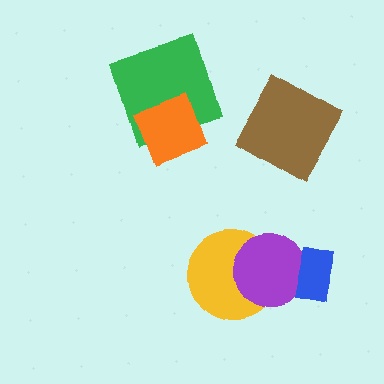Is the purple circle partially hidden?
Yes, it is partially covered by another shape.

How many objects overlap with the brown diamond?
0 objects overlap with the brown diamond.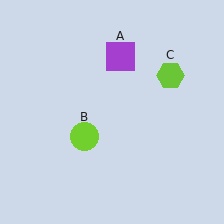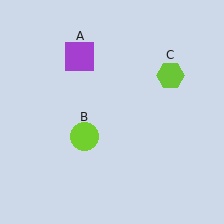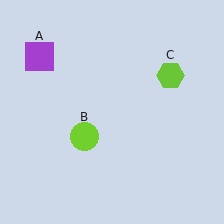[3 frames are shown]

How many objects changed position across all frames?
1 object changed position: purple square (object A).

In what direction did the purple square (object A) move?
The purple square (object A) moved left.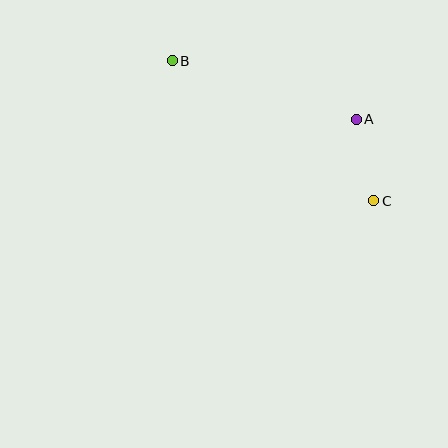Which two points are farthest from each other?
Points B and C are farthest from each other.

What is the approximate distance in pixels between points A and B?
The distance between A and B is approximately 193 pixels.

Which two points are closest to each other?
Points A and C are closest to each other.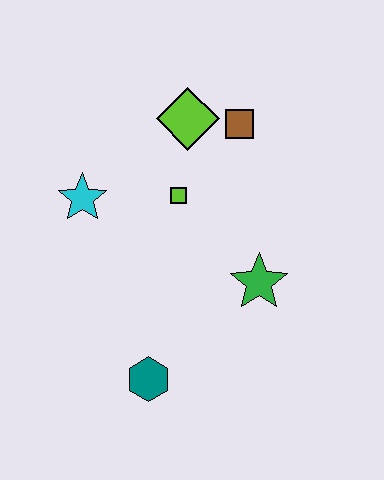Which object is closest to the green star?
The lime square is closest to the green star.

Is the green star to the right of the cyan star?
Yes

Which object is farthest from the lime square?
The teal hexagon is farthest from the lime square.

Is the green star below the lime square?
Yes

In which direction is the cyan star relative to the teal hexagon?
The cyan star is above the teal hexagon.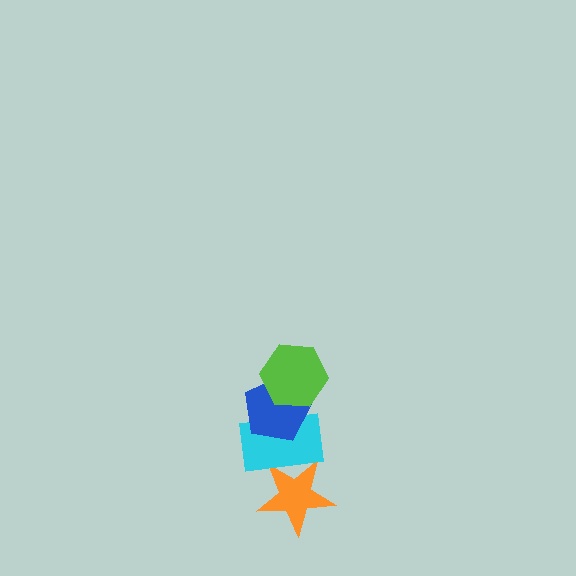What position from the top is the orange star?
The orange star is 4th from the top.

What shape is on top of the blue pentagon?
The lime hexagon is on top of the blue pentagon.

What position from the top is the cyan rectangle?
The cyan rectangle is 3rd from the top.